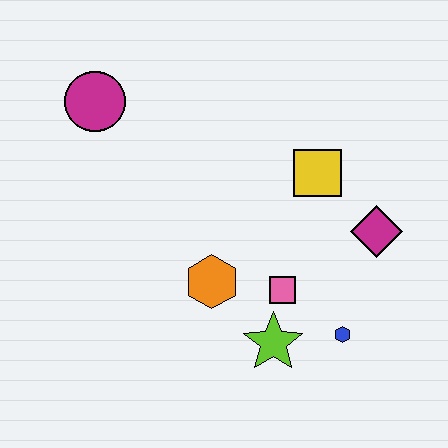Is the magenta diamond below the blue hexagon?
No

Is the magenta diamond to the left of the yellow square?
No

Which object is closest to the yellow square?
The magenta diamond is closest to the yellow square.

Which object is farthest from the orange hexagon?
The magenta circle is farthest from the orange hexagon.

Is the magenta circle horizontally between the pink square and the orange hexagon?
No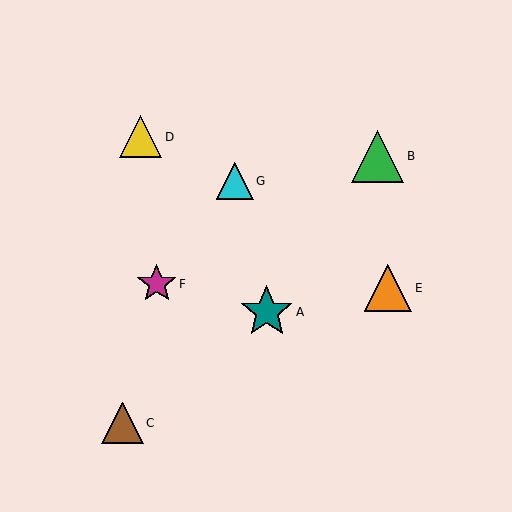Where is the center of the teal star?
The center of the teal star is at (267, 312).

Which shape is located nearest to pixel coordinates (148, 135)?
The yellow triangle (labeled D) at (140, 137) is nearest to that location.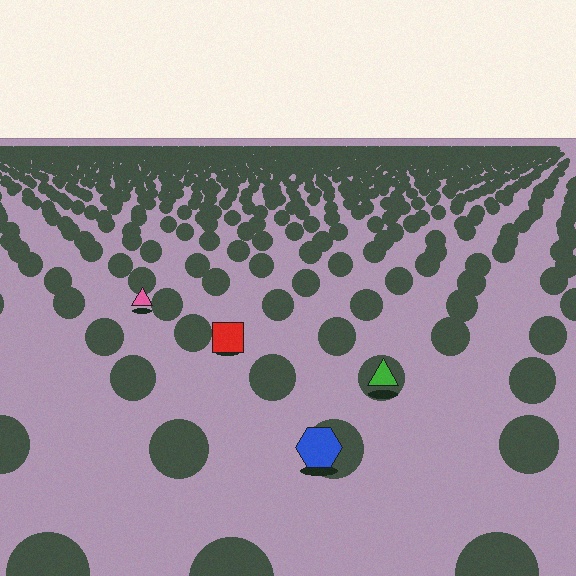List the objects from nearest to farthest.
From nearest to farthest: the blue hexagon, the green triangle, the red square, the pink triangle.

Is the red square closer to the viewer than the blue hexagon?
No. The blue hexagon is closer — you can tell from the texture gradient: the ground texture is coarser near it.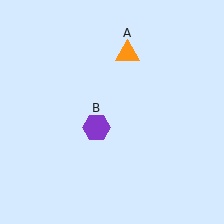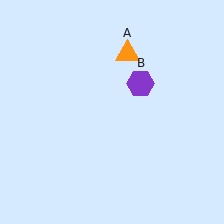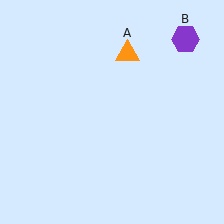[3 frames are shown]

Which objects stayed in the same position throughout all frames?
Orange triangle (object A) remained stationary.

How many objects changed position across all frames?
1 object changed position: purple hexagon (object B).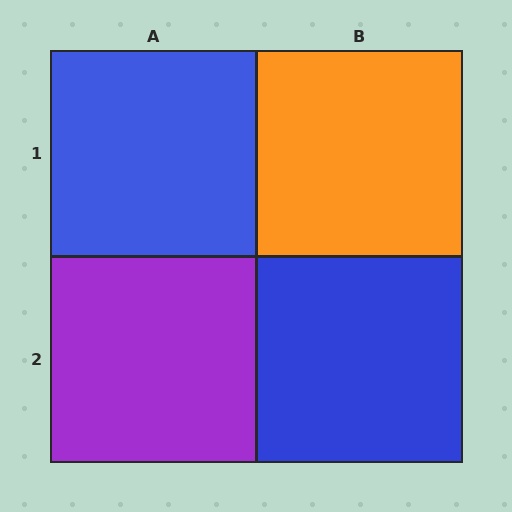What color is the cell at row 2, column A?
Purple.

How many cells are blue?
2 cells are blue.